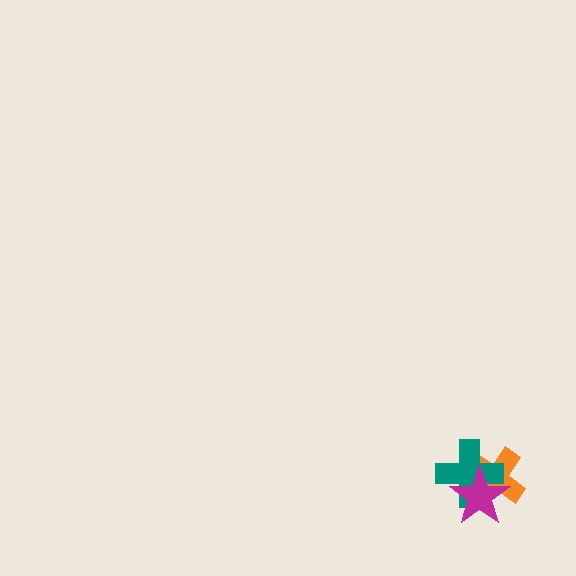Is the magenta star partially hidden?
No, no other shape covers it.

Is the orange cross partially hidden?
Yes, it is partially covered by another shape.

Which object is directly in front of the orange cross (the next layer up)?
The teal cross is directly in front of the orange cross.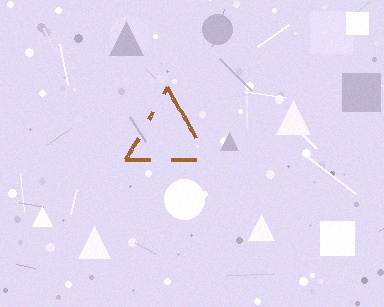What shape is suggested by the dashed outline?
The dashed outline suggests a triangle.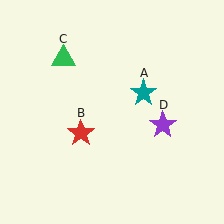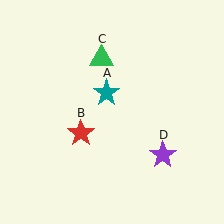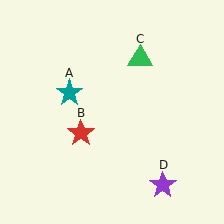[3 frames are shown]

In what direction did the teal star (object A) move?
The teal star (object A) moved left.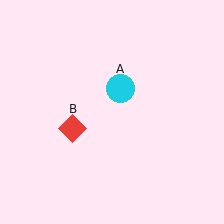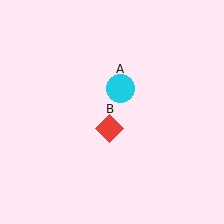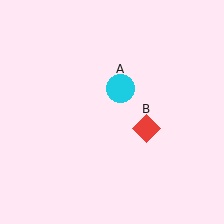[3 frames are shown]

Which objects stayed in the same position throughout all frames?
Cyan circle (object A) remained stationary.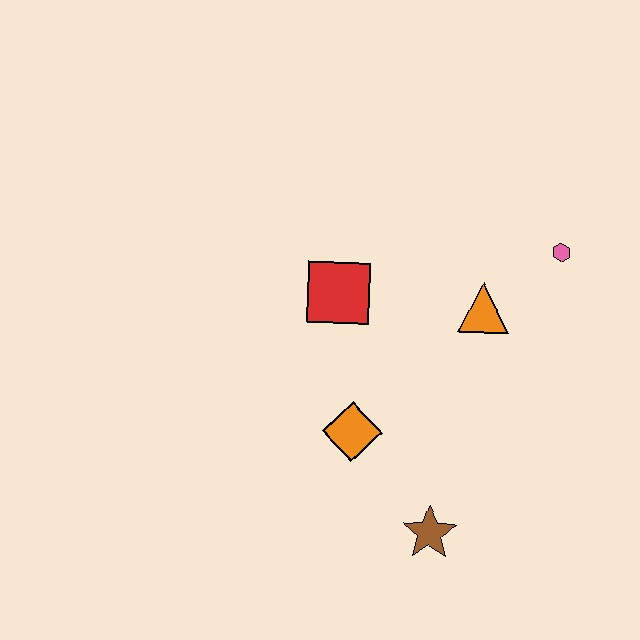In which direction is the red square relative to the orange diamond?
The red square is above the orange diamond.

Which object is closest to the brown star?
The orange diamond is closest to the brown star.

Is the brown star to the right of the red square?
Yes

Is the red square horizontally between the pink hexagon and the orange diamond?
No